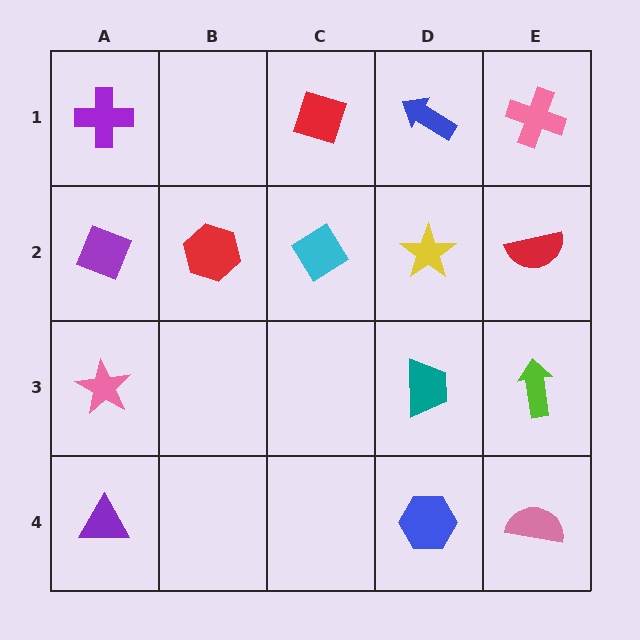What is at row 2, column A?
A purple diamond.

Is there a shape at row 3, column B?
No, that cell is empty.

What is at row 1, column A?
A purple cross.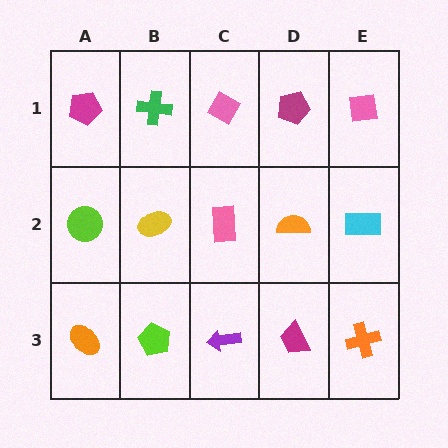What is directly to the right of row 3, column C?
A magenta trapezoid.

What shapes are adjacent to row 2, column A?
A magenta pentagon (row 1, column A), an orange ellipse (row 3, column A), a yellow ellipse (row 2, column B).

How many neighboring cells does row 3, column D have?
3.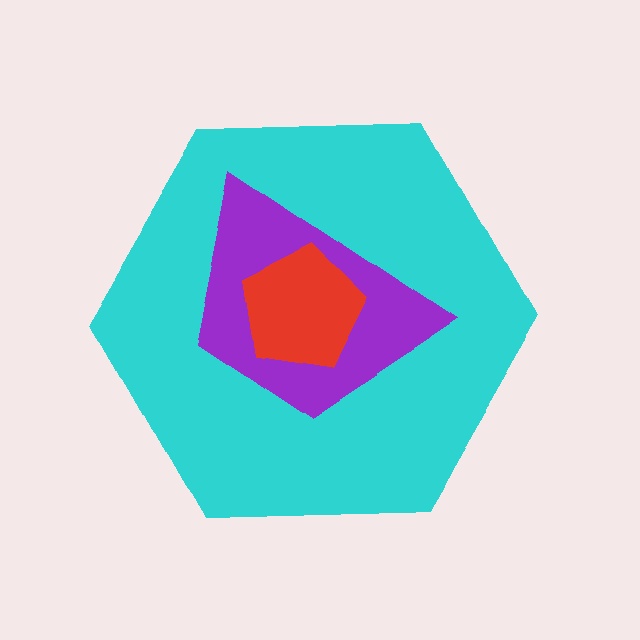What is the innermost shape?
The red pentagon.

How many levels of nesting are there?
3.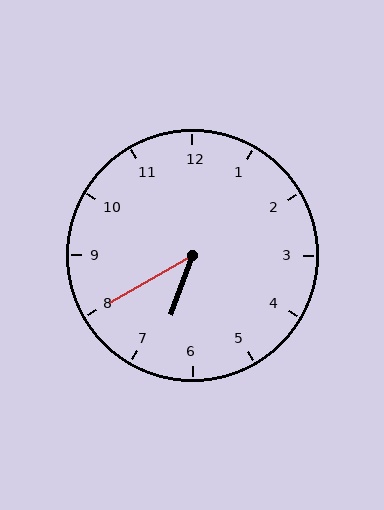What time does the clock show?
6:40.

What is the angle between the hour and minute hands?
Approximately 40 degrees.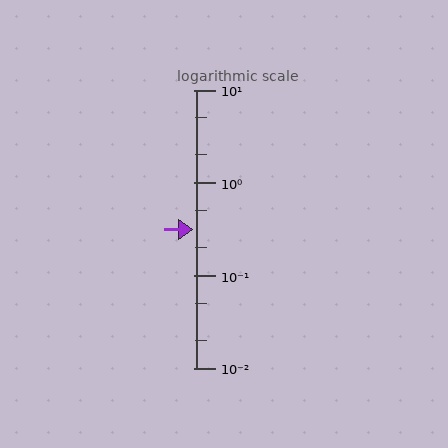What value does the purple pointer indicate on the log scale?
The pointer indicates approximately 0.31.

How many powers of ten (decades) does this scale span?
The scale spans 3 decades, from 0.01 to 10.